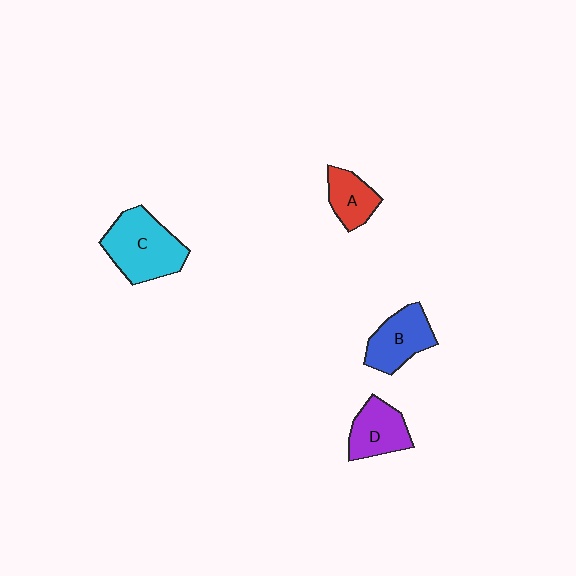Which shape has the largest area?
Shape C (cyan).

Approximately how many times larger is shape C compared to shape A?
Approximately 1.9 times.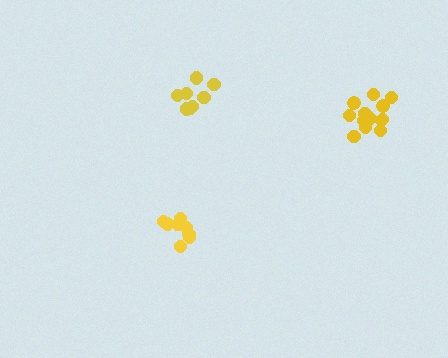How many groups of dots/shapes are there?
There are 3 groups.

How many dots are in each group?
Group 1: 13 dots, Group 2: 8 dots, Group 3: 9 dots (30 total).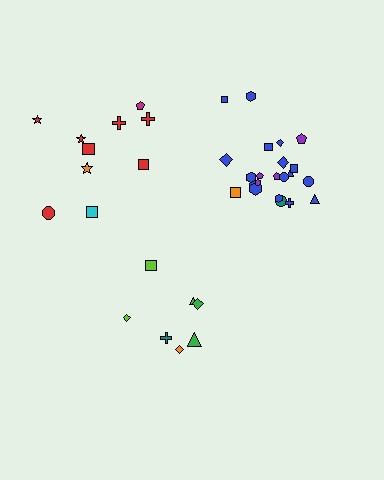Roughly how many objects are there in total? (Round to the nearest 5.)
Roughly 40 objects in total.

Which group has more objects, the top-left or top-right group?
The top-right group.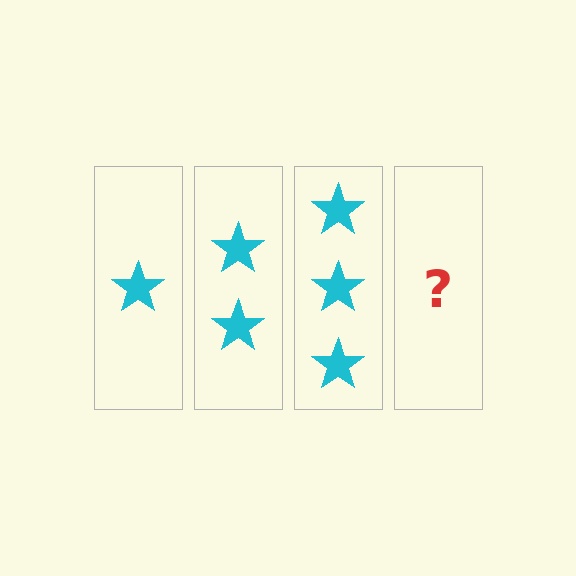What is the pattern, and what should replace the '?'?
The pattern is that each step adds one more star. The '?' should be 4 stars.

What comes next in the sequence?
The next element should be 4 stars.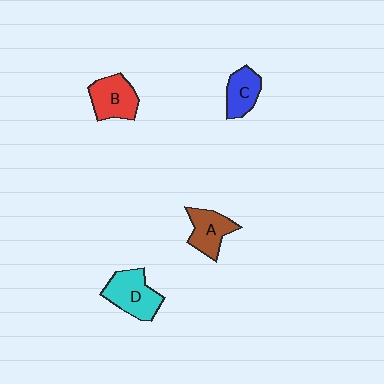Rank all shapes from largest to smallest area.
From largest to smallest: D (cyan), B (red), A (brown), C (blue).